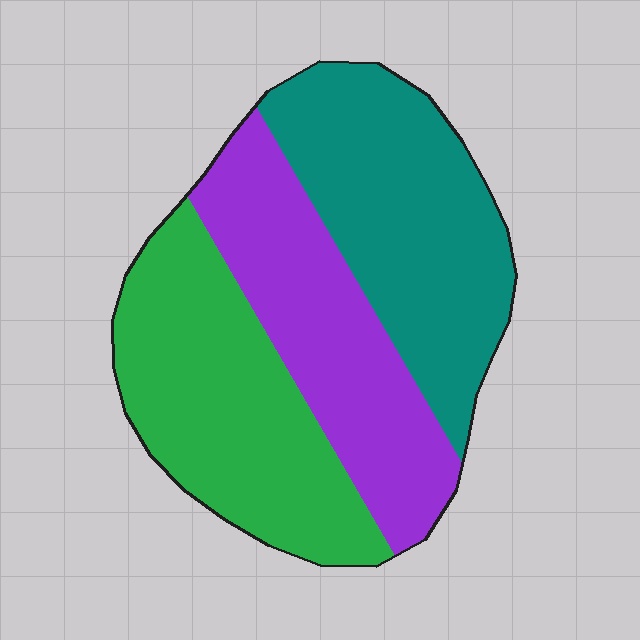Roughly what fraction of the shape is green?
Green covers around 35% of the shape.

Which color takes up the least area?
Purple, at roughly 30%.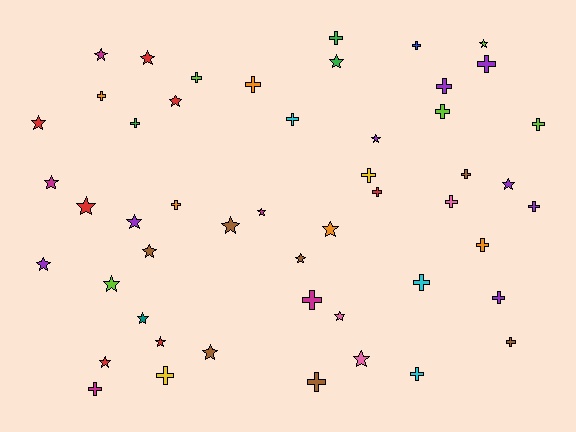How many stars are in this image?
There are 24 stars.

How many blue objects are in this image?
There is 1 blue object.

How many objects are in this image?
There are 50 objects.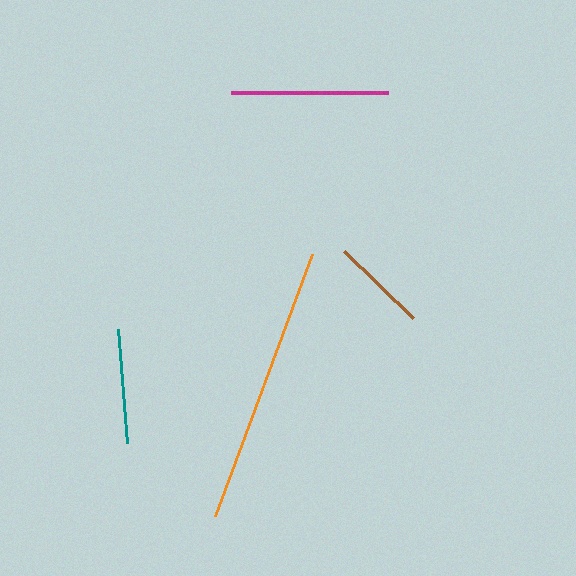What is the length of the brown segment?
The brown segment is approximately 96 pixels long.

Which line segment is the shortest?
The brown line is the shortest at approximately 96 pixels.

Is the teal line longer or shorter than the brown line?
The teal line is longer than the brown line.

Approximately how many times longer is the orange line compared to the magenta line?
The orange line is approximately 1.8 times the length of the magenta line.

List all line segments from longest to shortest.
From longest to shortest: orange, magenta, teal, brown.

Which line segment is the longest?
The orange line is the longest at approximately 279 pixels.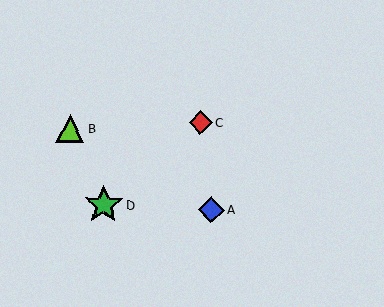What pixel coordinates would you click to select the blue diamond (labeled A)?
Click at (211, 210) to select the blue diamond A.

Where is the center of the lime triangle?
The center of the lime triangle is at (70, 128).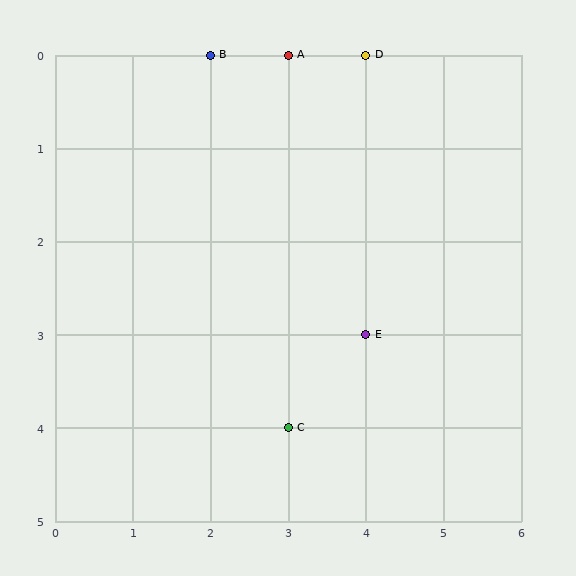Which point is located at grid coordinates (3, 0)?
Point A is at (3, 0).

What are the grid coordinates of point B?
Point B is at grid coordinates (2, 0).